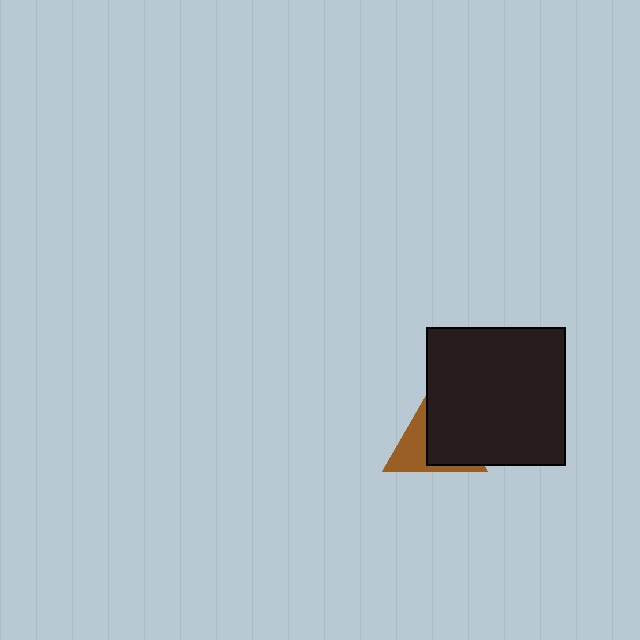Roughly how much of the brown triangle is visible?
A small part of it is visible (roughly 41%).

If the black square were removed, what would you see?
You would see the complete brown triangle.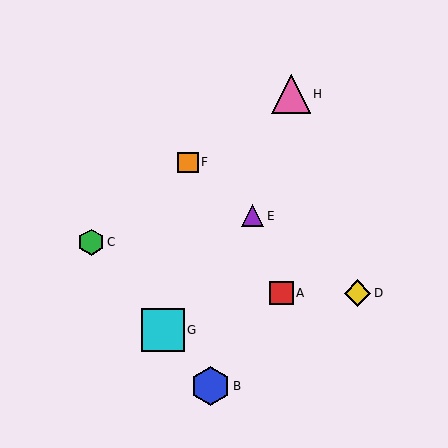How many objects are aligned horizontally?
2 objects (A, D) are aligned horizontally.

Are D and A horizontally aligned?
Yes, both are at y≈293.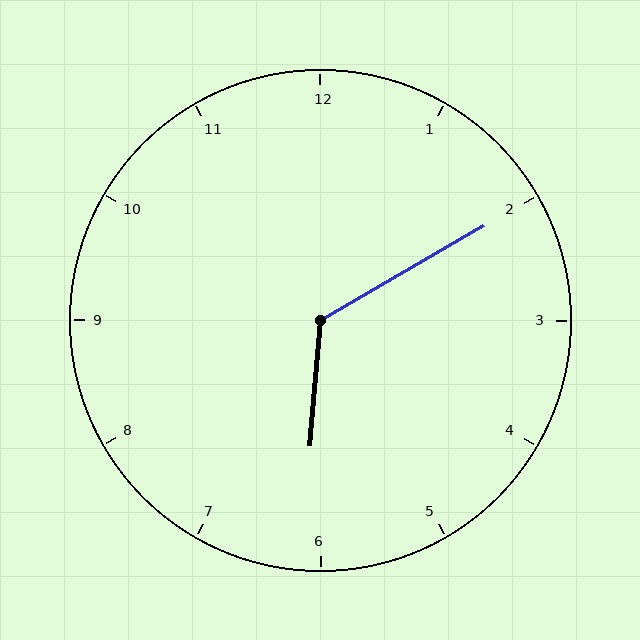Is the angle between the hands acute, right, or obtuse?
It is obtuse.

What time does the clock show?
6:10.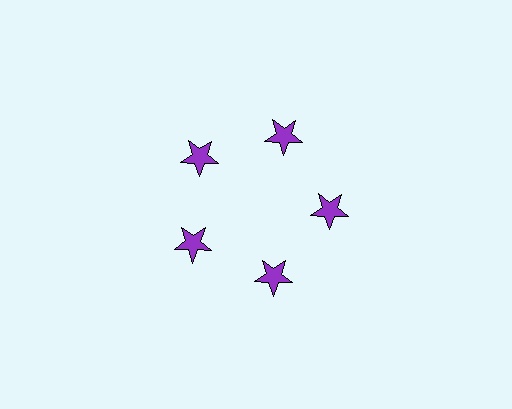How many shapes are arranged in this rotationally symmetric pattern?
There are 5 shapes, arranged in 5 groups of 1.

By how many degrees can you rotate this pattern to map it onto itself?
The pattern maps onto itself every 72 degrees of rotation.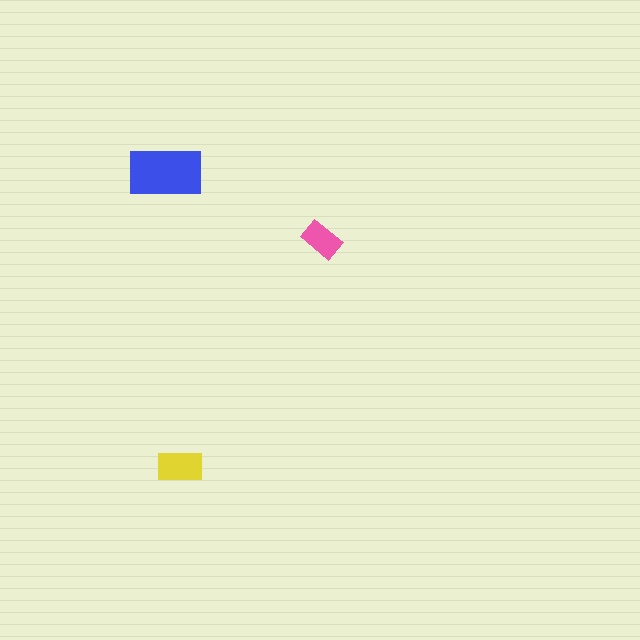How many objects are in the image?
There are 3 objects in the image.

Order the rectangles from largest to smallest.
the blue one, the yellow one, the pink one.